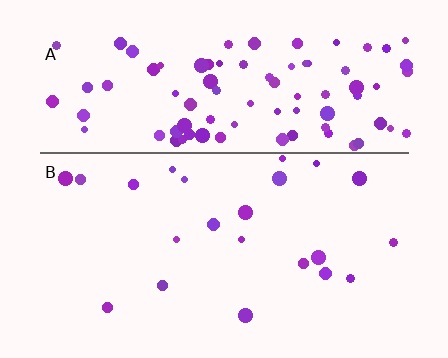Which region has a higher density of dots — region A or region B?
A (the top).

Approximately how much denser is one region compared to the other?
Approximately 4.3× — region A over region B.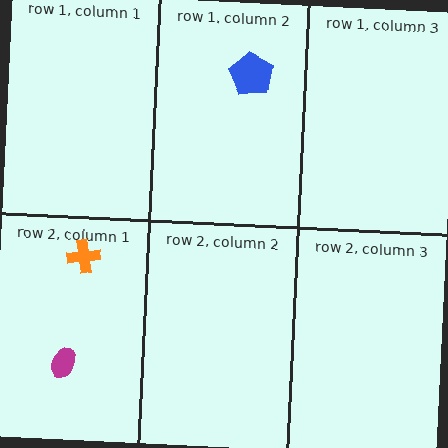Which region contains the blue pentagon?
The row 1, column 2 region.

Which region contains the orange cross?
The row 2, column 1 region.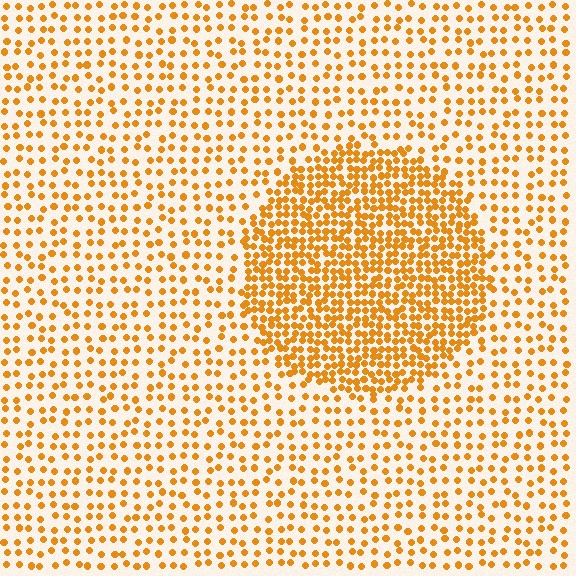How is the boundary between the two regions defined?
The boundary is defined by a change in element density (approximately 2.3x ratio). All elements are the same color, size, and shape.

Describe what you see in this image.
The image contains small orange elements arranged at two different densities. A circle-shaped region is visible where the elements are more densely packed than the surrounding area.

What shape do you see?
I see a circle.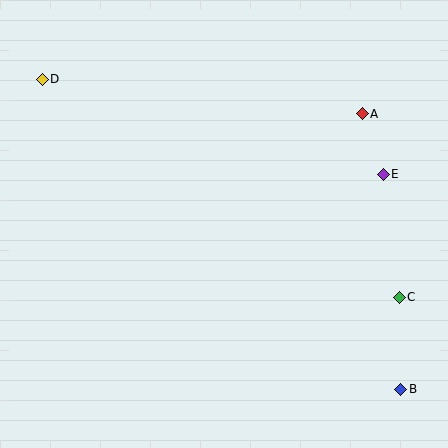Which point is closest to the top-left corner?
Point D is closest to the top-left corner.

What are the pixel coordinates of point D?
Point D is at (42, 79).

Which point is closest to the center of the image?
Point E at (383, 174) is closest to the center.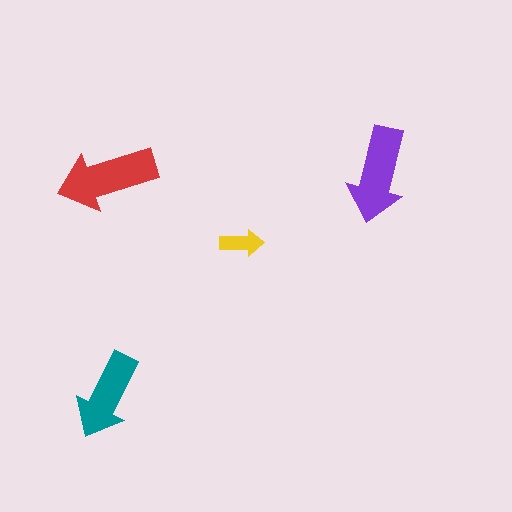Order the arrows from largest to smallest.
the red one, the purple one, the teal one, the yellow one.